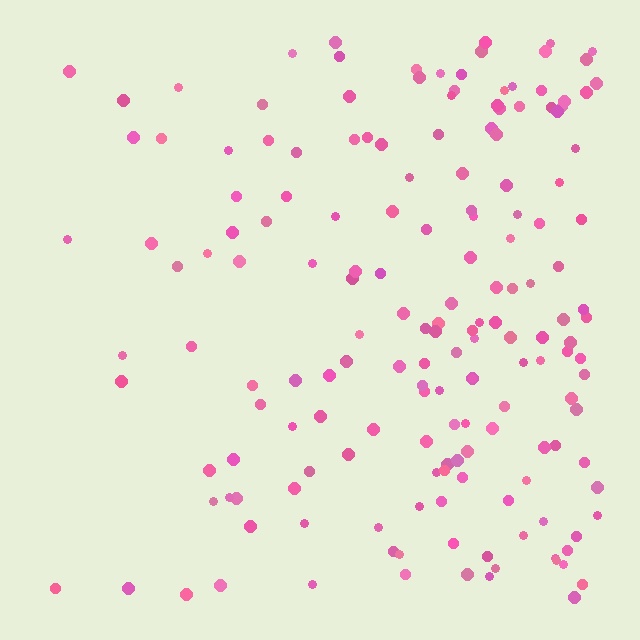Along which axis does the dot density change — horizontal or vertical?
Horizontal.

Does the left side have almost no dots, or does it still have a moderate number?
Still a moderate number, just noticeably fewer than the right.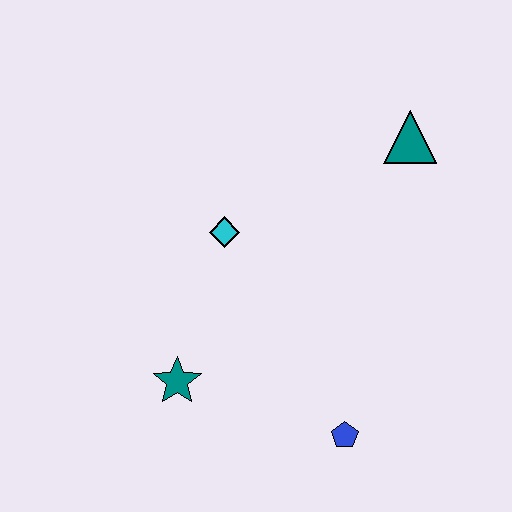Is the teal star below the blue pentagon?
No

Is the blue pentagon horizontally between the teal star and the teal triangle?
Yes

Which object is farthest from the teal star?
The teal triangle is farthest from the teal star.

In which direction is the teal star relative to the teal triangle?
The teal star is below the teal triangle.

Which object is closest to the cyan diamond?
The teal star is closest to the cyan diamond.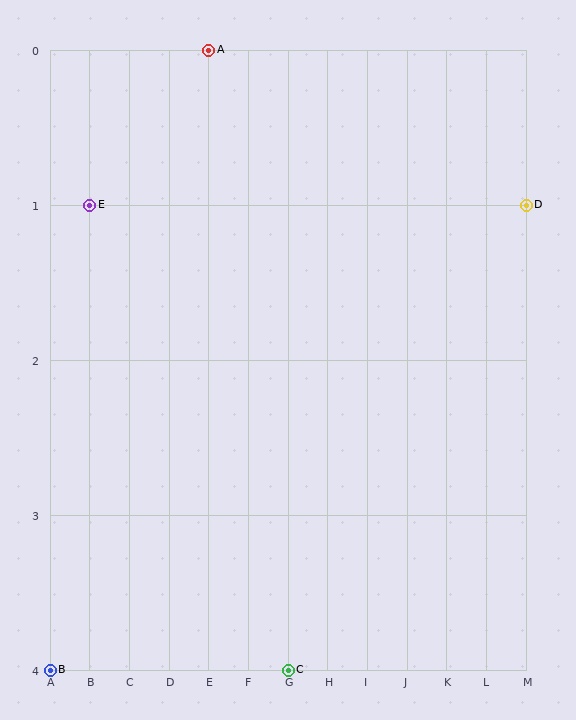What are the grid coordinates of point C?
Point C is at grid coordinates (G, 4).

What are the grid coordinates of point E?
Point E is at grid coordinates (B, 1).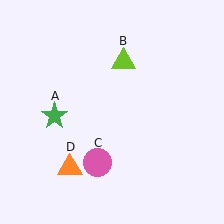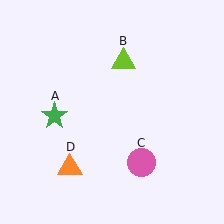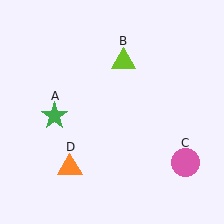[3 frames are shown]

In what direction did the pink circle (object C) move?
The pink circle (object C) moved right.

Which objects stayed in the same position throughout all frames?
Green star (object A) and lime triangle (object B) and orange triangle (object D) remained stationary.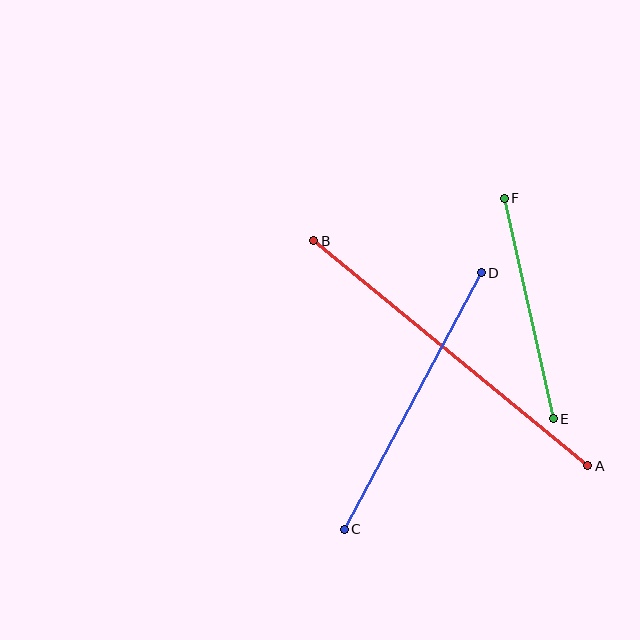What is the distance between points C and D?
The distance is approximately 291 pixels.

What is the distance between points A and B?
The distance is approximately 354 pixels.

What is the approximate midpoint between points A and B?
The midpoint is at approximately (451, 353) pixels.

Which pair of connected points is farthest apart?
Points A and B are farthest apart.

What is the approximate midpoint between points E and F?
The midpoint is at approximately (529, 309) pixels.